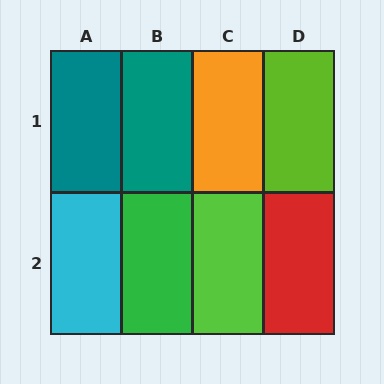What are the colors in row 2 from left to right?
Cyan, green, lime, red.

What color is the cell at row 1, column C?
Orange.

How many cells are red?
1 cell is red.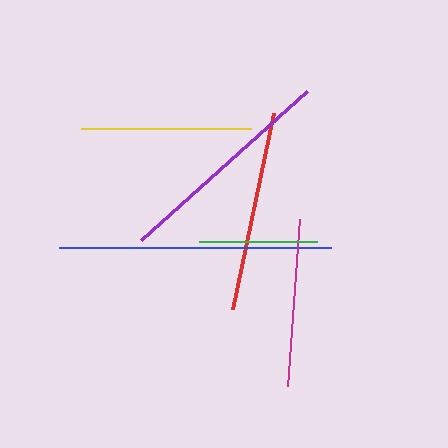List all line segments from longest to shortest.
From longest to shortest: blue, purple, red, yellow, magenta, green.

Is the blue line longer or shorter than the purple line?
The blue line is longer than the purple line.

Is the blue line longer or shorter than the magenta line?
The blue line is longer than the magenta line.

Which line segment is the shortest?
The green line is the shortest at approximately 118 pixels.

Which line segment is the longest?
The blue line is the longest at approximately 272 pixels.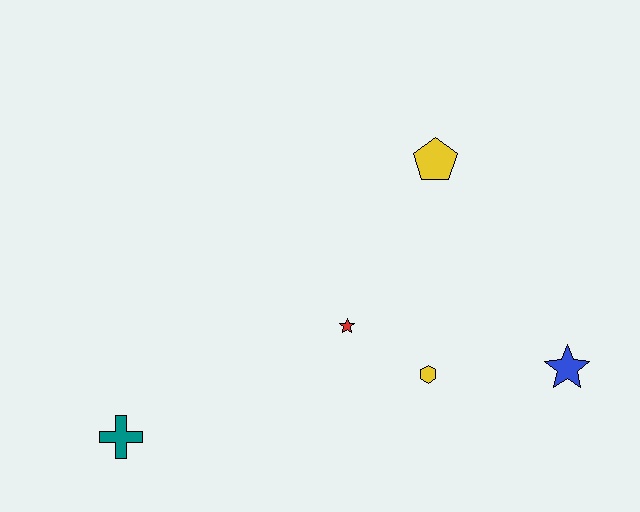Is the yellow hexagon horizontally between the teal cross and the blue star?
Yes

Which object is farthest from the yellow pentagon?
The teal cross is farthest from the yellow pentagon.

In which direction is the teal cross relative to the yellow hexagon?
The teal cross is to the left of the yellow hexagon.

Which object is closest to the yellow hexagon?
The red star is closest to the yellow hexagon.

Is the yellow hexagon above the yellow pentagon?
No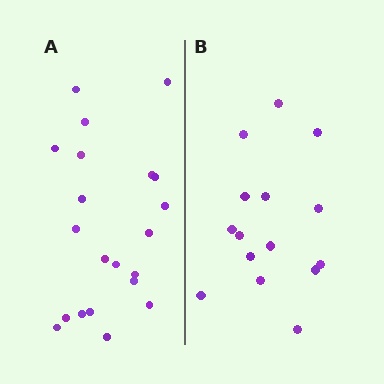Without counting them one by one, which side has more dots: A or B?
Region A (the left region) has more dots.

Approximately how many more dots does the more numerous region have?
Region A has about 6 more dots than region B.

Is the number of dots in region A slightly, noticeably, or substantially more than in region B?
Region A has noticeably more, but not dramatically so. The ratio is roughly 1.4 to 1.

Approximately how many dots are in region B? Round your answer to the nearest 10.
About 20 dots. (The exact count is 15, which rounds to 20.)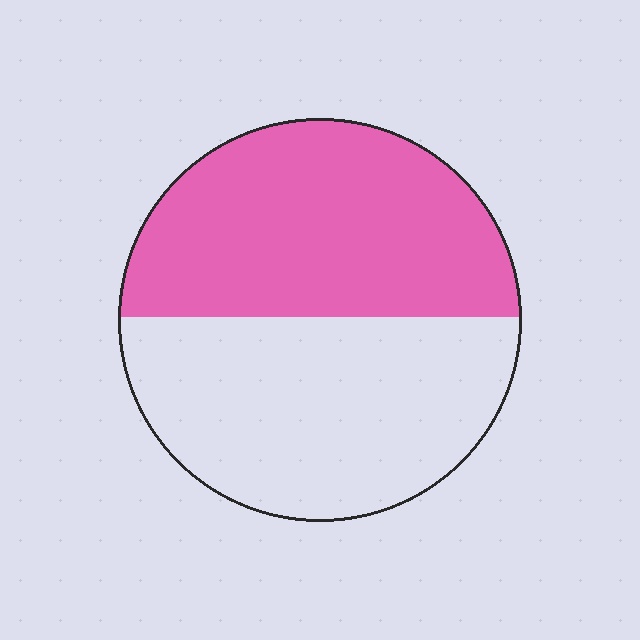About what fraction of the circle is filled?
About one half (1/2).